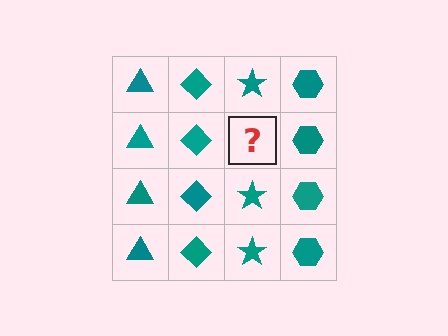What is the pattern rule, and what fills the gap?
The rule is that each column has a consistent shape. The gap should be filled with a teal star.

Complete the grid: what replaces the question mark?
The question mark should be replaced with a teal star.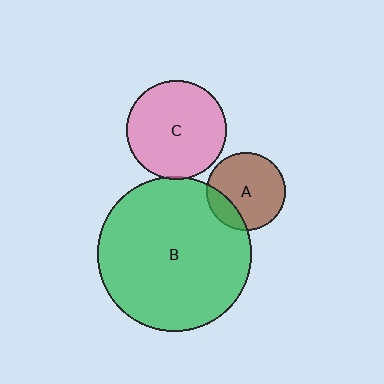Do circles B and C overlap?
Yes.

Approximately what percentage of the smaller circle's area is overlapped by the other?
Approximately 5%.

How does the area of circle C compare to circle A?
Approximately 1.6 times.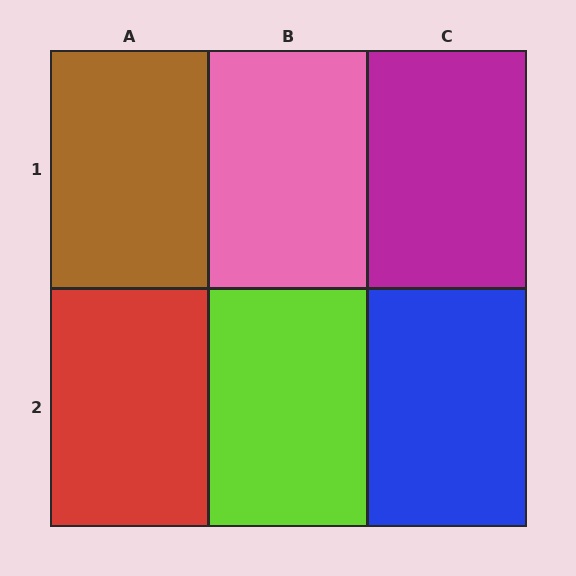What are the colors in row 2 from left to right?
Red, lime, blue.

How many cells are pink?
1 cell is pink.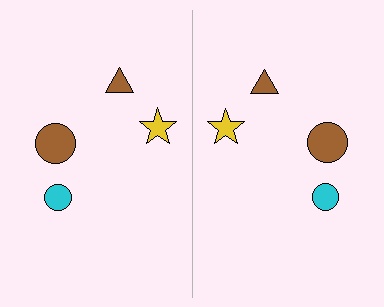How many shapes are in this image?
There are 8 shapes in this image.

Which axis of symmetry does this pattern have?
The pattern has a vertical axis of symmetry running through the center of the image.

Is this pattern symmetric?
Yes, this pattern has bilateral (reflection) symmetry.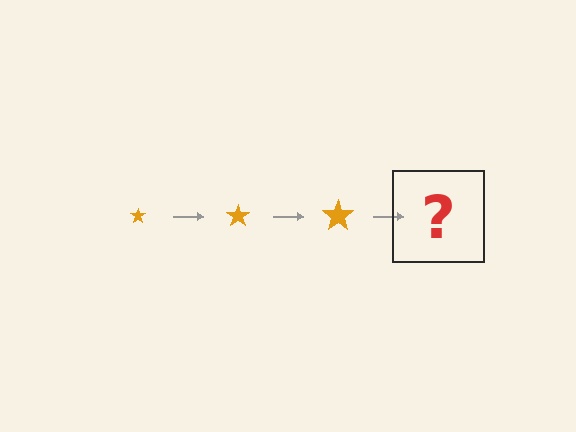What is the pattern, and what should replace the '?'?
The pattern is that the star gets progressively larger each step. The '?' should be an orange star, larger than the previous one.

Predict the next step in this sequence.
The next step is an orange star, larger than the previous one.